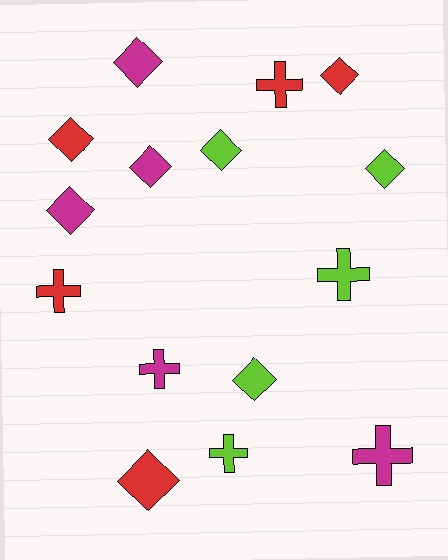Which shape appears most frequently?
Diamond, with 9 objects.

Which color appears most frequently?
Lime, with 5 objects.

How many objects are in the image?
There are 15 objects.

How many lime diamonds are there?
There are 3 lime diamonds.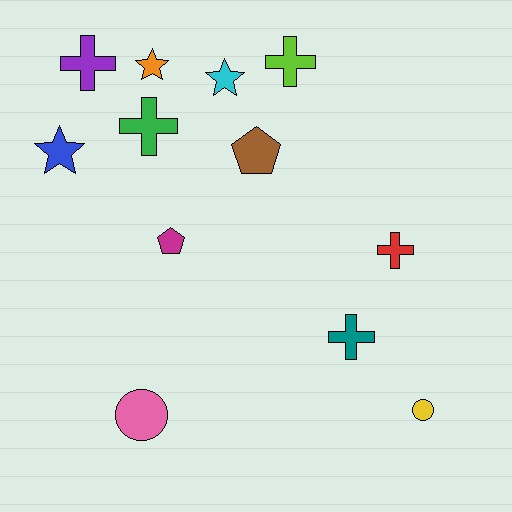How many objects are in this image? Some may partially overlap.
There are 12 objects.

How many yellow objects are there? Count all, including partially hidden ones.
There is 1 yellow object.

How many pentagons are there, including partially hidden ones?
There are 2 pentagons.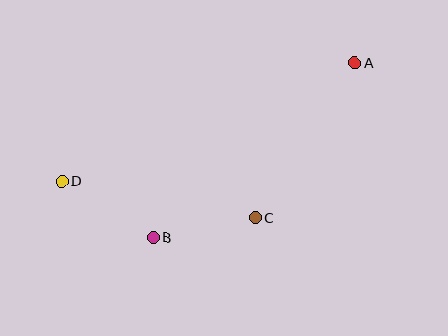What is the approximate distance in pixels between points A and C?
The distance between A and C is approximately 184 pixels.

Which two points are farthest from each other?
Points A and D are farthest from each other.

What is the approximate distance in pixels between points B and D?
The distance between B and D is approximately 108 pixels.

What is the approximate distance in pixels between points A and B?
The distance between A and B is approximately 267 pixels.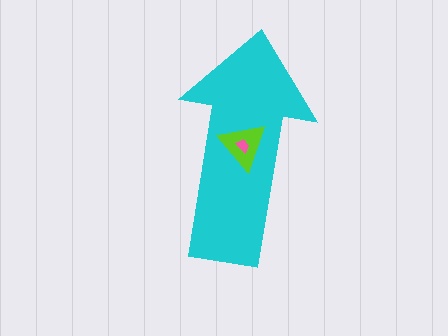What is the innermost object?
The pink trapezoid.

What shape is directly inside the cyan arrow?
The lime triangle.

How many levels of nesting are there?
3.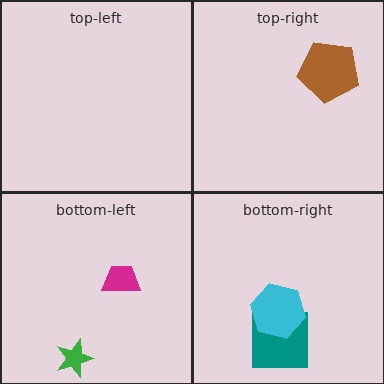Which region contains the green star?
The bottom-left region.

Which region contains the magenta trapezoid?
The bottom-left region.